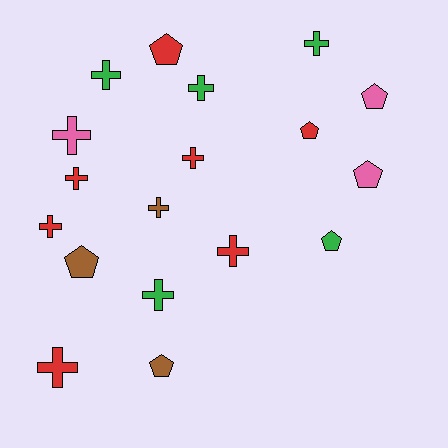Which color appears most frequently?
Red, with 7 objects.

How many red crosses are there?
There are 5 red crosses.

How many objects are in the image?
There are 18 objects.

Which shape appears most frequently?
Cross, with 11 objects.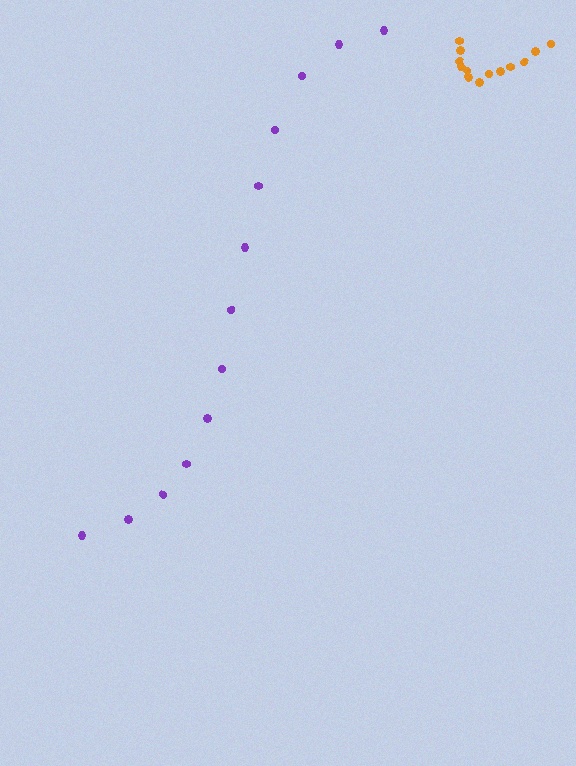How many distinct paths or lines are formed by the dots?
There are 2 distinct paths.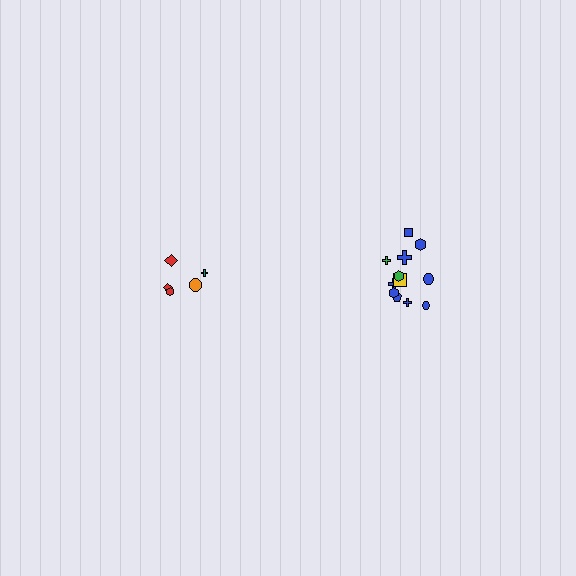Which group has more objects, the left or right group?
The right group.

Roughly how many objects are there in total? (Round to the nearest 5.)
Roughly 15 objects in total.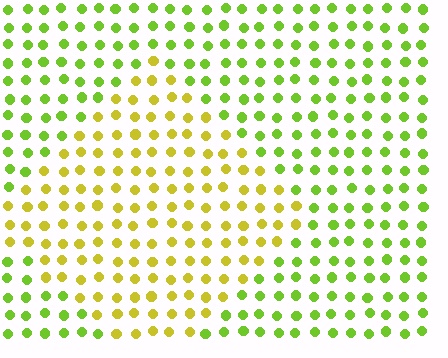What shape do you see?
I see a diamond.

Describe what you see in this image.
The image is filled with small lime elements in a uniform arrangement. A diamond-shaped region is visible where the elements are tinted to a slightly different hue, forming a subtle color boundary.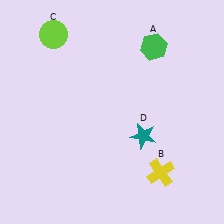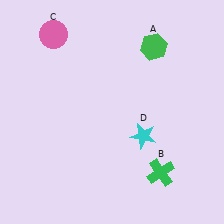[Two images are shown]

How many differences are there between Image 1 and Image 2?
There are 3 differences between the two images.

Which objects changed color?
B changed from yellow to green. C changed from lime to pink. D changed from teal to cyan.